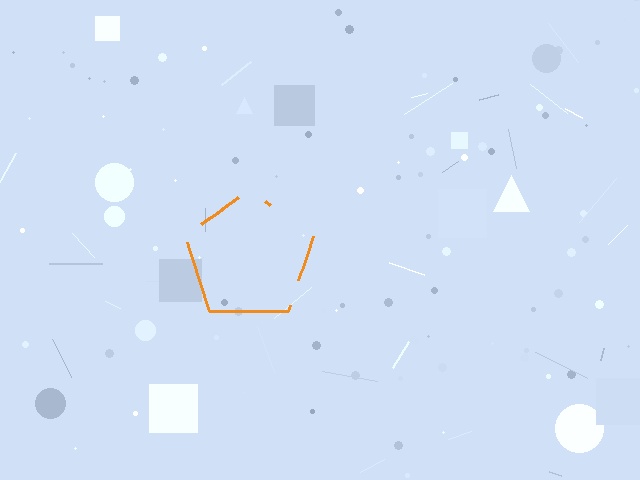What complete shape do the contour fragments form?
The contour fragments form a pentagon.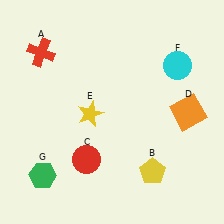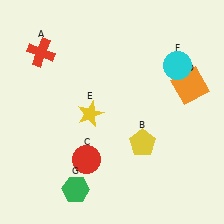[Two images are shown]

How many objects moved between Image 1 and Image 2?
3 objects moved between the two images.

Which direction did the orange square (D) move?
The orange square (D) moved up.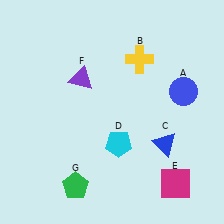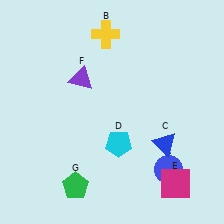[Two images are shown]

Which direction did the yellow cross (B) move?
The yellow cross (B) moved left.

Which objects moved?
The objects that moved are: the blue circle (A), the yellow cross (B).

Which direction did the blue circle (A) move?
The blue circle (A) moved down.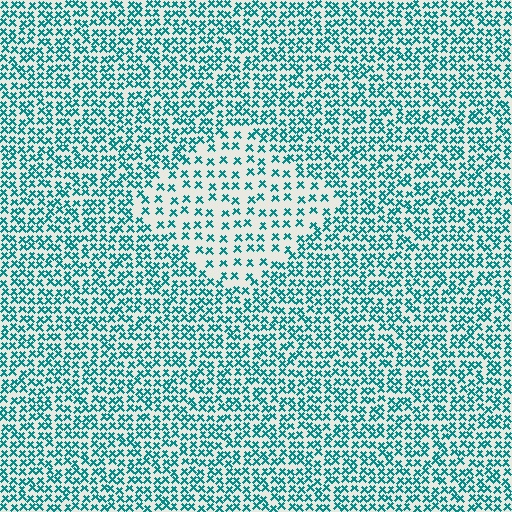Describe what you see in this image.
The image contains small teal elements arranged at two different densities. A diamond-shaped region is visible where the elements are less densely packed than the surrounding area.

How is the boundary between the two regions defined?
The boundary is defined by a change in element density (approximately 2.0x ratio). All elements are the same color, size, and shape.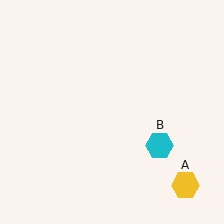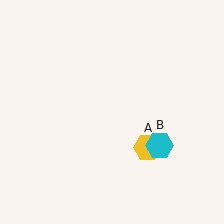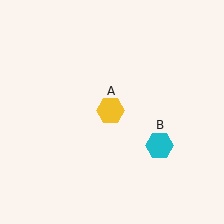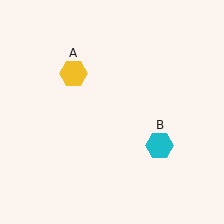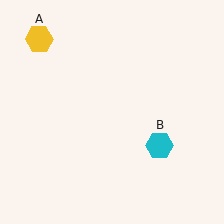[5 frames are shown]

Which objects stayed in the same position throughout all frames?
Cyan hexagon (object B) remained stationary.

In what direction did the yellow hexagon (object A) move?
The yellow hexagon (object A) moved up and to the left.